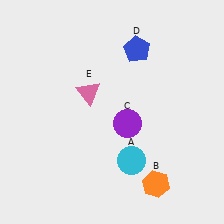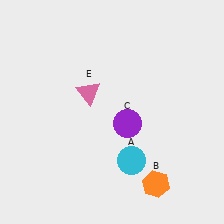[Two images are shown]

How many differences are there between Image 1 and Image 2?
There is 1 difference between the two images.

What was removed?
The blue pentagon (D) was removed in Image 2.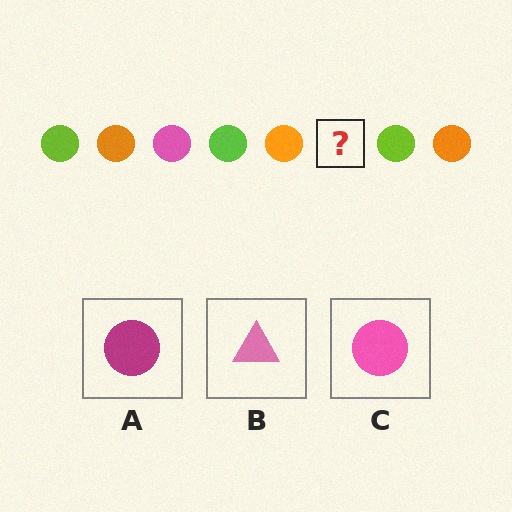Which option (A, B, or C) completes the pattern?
C.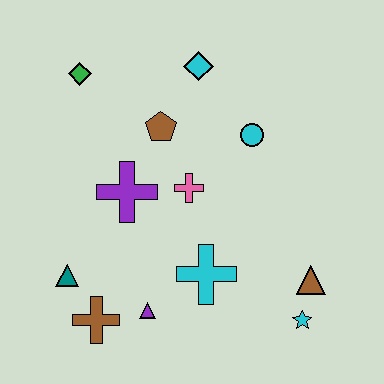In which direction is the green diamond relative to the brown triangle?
The green diamond is to the left of the brown triangle.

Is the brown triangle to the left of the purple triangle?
No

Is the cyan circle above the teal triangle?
Yes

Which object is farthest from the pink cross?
The cyan star is farthest from the pink cross.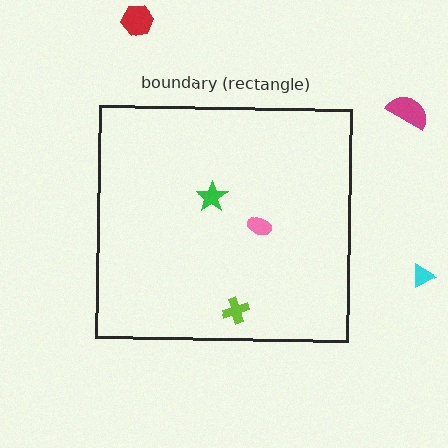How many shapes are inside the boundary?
3 inside, 3 outside.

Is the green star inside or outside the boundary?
Inside.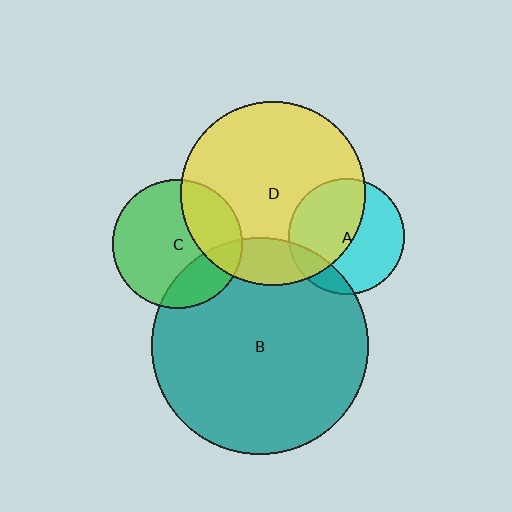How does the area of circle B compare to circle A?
Approximately 3.5 times.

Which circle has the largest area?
Circle B (teal).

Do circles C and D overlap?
Yes.